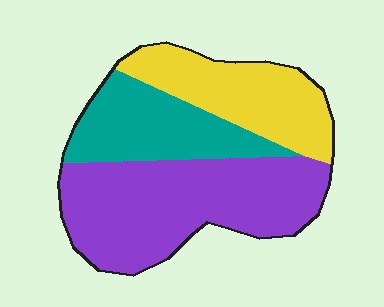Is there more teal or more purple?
Purple.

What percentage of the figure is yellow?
Yellow takes up about one quarter (1/4) of the figure.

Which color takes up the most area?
Purple, at roughly 50%.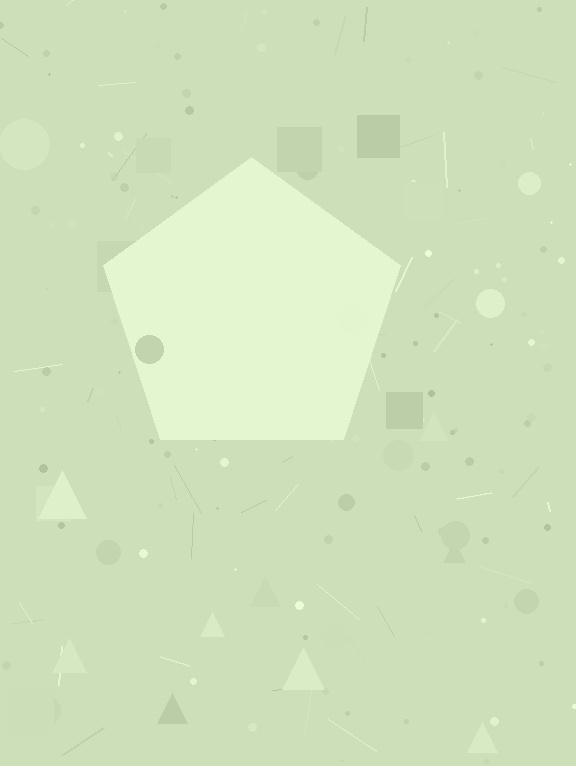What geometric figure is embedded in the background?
A pentagon is embedded in the background.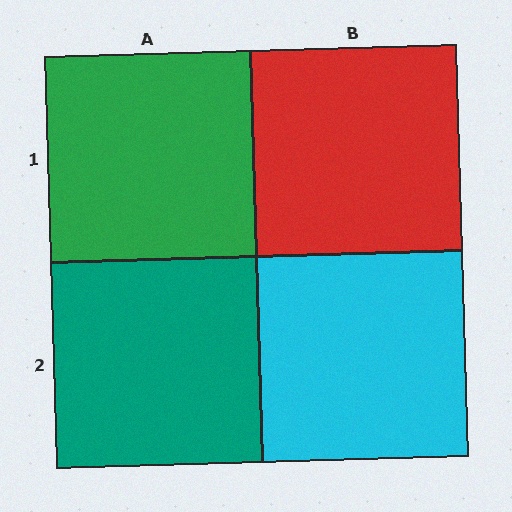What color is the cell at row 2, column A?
Teal.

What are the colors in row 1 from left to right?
Green, red.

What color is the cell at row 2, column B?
Cyan.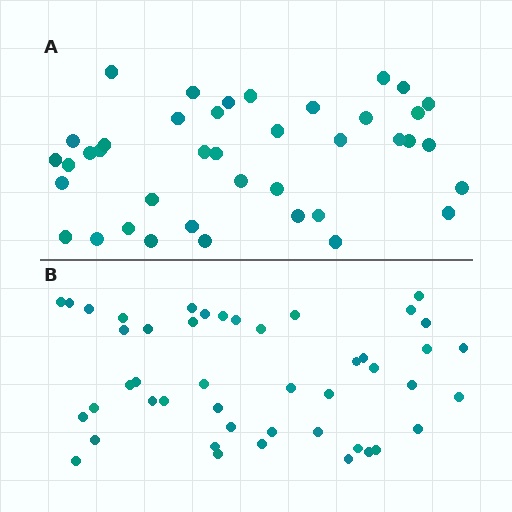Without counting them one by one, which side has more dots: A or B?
Region B (the bottom region) has more dots.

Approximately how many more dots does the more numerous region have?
Region B has about 6 more dots than region A.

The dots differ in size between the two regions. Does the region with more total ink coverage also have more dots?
No. Region A has more total ink coverage because its dots are larger, but region B actually contains more individual dots. Total area can be misleading — the number of items is what matters here.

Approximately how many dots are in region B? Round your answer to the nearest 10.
About 50 dots. (The exact count is 46, which rounds to 50.)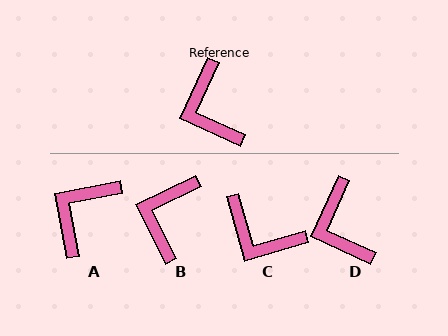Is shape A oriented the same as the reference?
No, it is off by about 55 degrees.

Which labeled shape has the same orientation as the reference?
D.